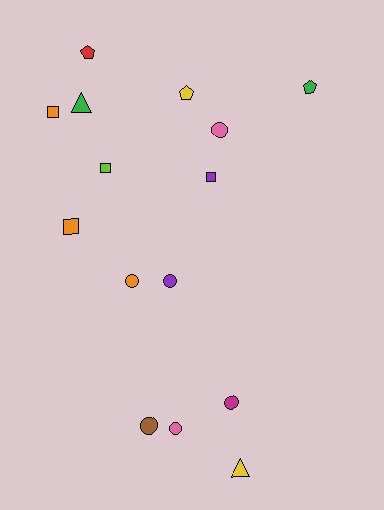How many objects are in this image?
There are 15 objects.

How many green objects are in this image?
There are 2 green objects.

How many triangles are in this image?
There are 2 triangles.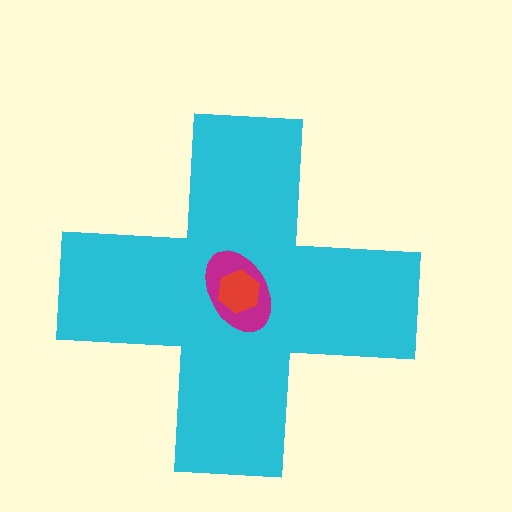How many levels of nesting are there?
3.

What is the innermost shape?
The red hexagon.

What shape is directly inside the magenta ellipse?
The red hexagon.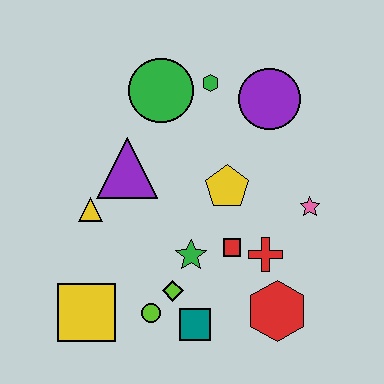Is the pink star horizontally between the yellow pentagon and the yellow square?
No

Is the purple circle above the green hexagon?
No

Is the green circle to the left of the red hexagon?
Yes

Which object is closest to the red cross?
The red square is closest to the red cross.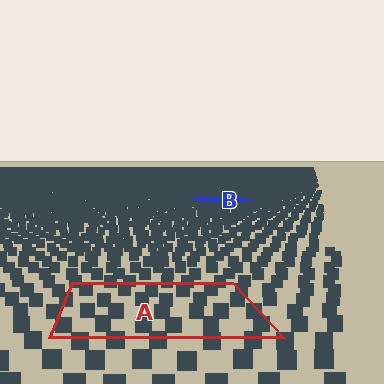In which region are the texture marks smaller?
The texture marks are smaller in region B, because it is farther away.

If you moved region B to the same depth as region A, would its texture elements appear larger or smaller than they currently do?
They would appear larger. At a closer depth, the same texture elements are projected at a bigger on-screen size.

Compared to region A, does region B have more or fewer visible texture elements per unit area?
Region B has more texture elements per unit area — they are packed more densely because it is farther away.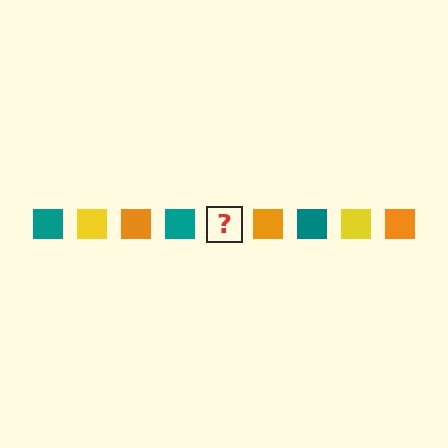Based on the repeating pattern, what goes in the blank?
The blank should be a yellow square.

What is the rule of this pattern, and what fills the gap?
The rule is that the pattern cycles through teal, yellow, orange squares. The gap should be filled with a yellow square.